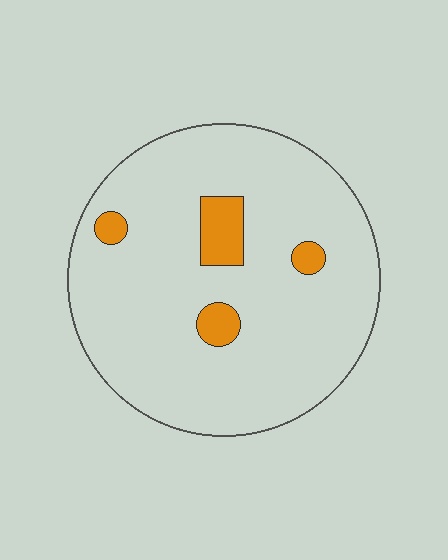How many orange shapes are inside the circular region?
4.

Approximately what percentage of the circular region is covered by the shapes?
Approximately 10%.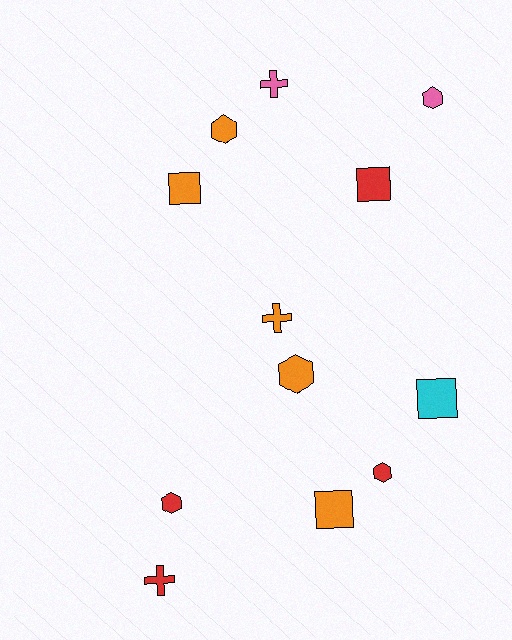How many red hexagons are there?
There are 2 red hexagons.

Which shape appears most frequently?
Hexagon, with 5 objects.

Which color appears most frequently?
Orange, with 5 objects.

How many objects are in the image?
There are 12 objects.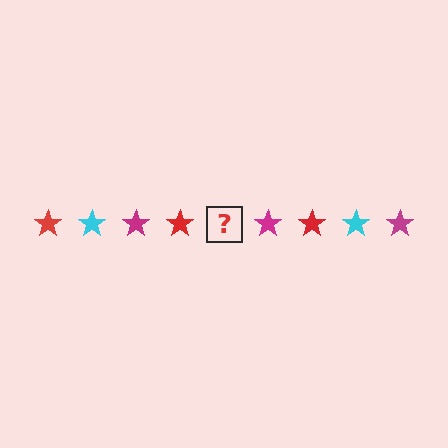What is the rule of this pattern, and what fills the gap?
The rule is that the pattern cycles through red, cyan, magenta stars. The gap should be filled with a cyan star.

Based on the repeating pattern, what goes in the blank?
The blank should be a cyan star.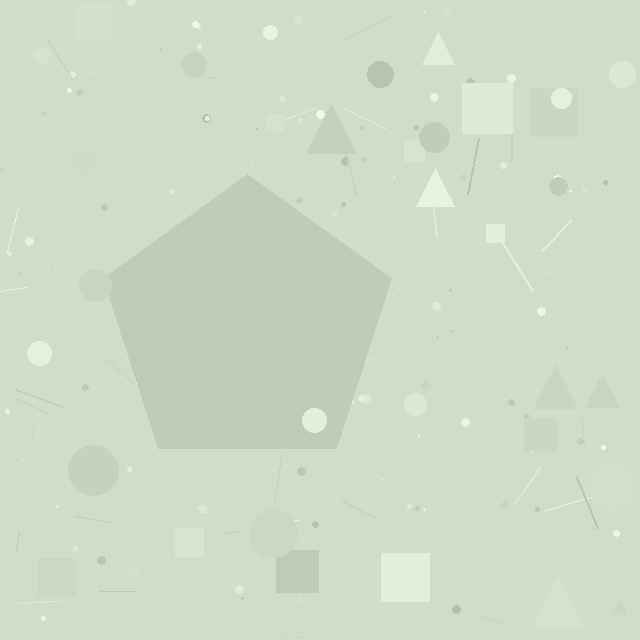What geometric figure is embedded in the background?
A pentagon is embedded in the background.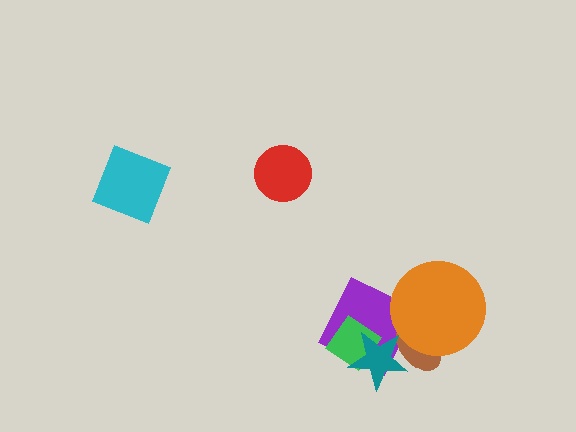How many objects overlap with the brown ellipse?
3 objects overlap with the brown ellipse.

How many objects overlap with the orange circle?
2 objects overlap with the orange circle.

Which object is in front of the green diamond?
The teal star is in front of the green diamond.